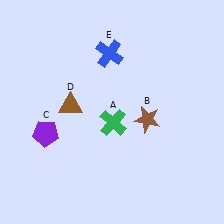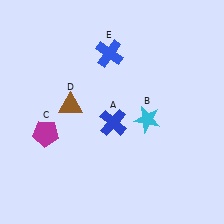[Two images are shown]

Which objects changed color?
A changed from green to blue. B changed from brown to cyan. C changed from purple to magenta.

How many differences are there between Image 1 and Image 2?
There are 3 differences between the two images.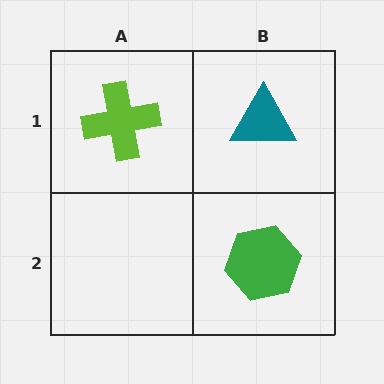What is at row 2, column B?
A green hexagon.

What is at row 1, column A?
A lime cross.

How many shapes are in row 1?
2 shapes.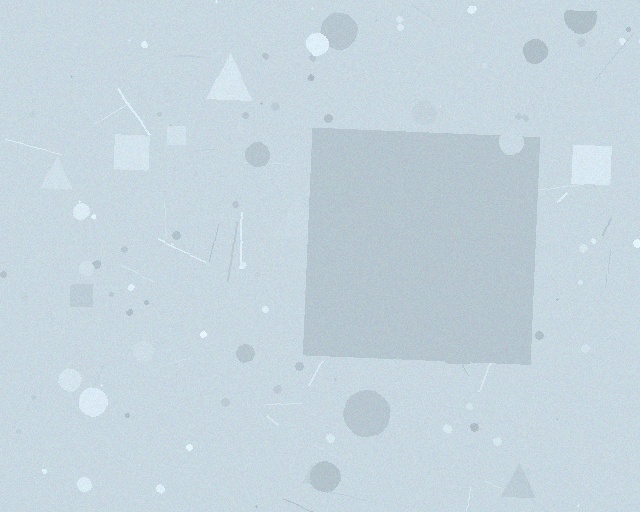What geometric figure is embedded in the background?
A square is embedded in the background.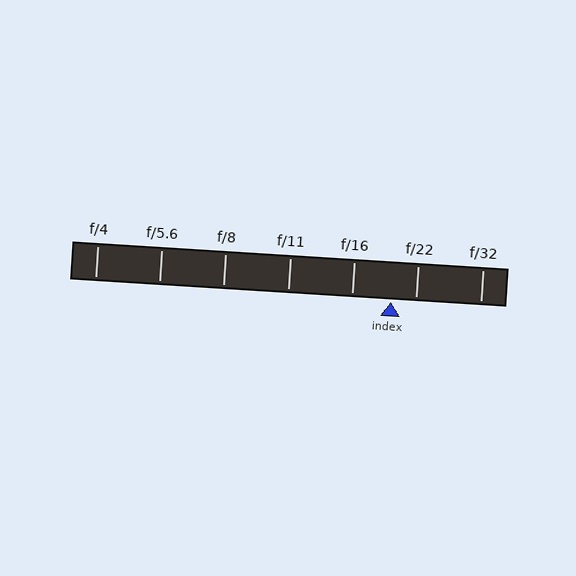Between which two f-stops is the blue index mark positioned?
The index mark is between f/16 and f/22.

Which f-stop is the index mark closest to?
The index mark is closest to f/22.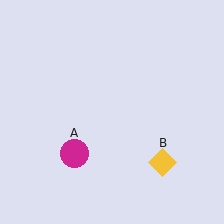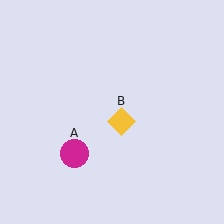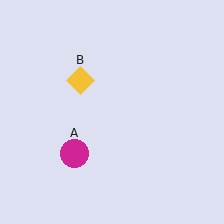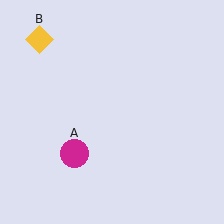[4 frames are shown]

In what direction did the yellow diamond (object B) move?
The yellow diamond (object B) moved up and to the left.